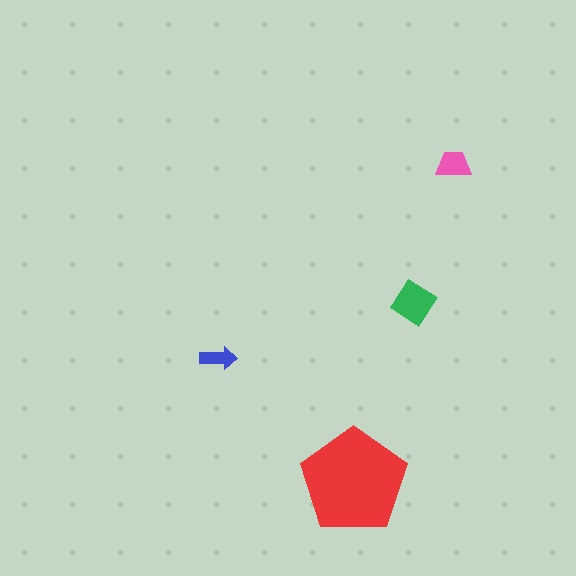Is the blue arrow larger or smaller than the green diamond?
Smaller.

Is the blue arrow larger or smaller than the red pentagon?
Smaller.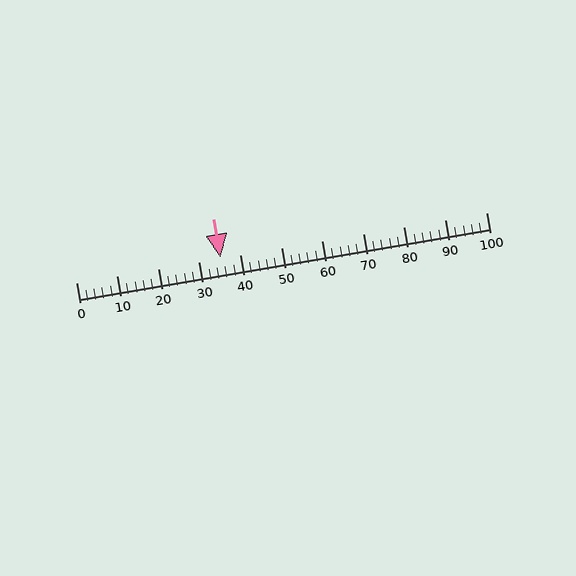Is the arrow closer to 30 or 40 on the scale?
The arrow is closer to 40.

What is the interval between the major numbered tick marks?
The major tick marks are spaced 10 units apart.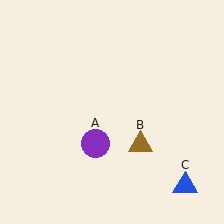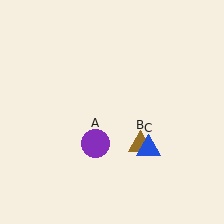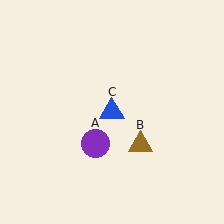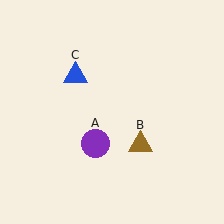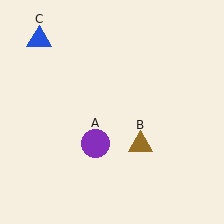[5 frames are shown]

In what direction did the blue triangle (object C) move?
The blue triangle (object C) moved up and to the left.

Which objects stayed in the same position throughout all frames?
Purple circle (object A) and brown triangle (object B) remained stationary.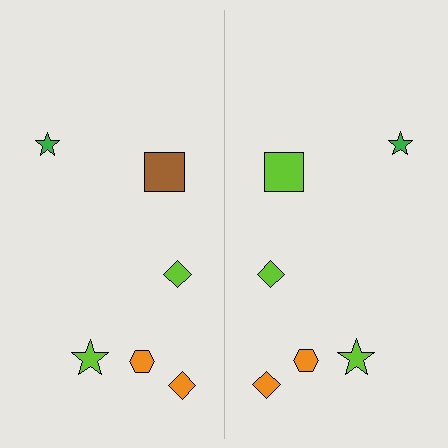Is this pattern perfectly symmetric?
No, the pattern is not perfectly symmetric. The lime square on the right side breaks the symmetry — its mirror counterpart is brown.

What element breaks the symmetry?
The lime square on the right side breaks the symmetry — its mirror counterpart is brown.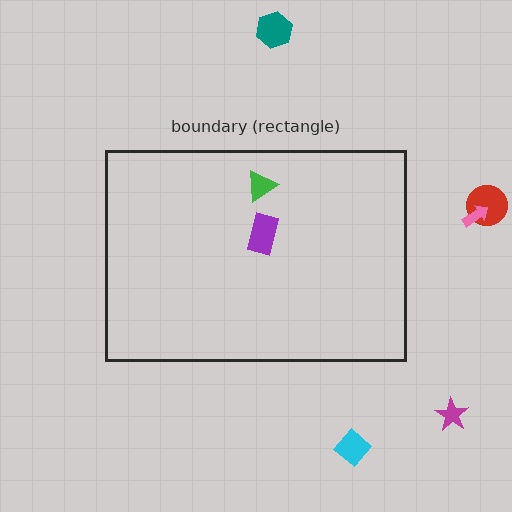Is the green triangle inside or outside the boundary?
Inside.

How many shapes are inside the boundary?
2 inside, 5 outside.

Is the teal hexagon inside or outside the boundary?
Outside.